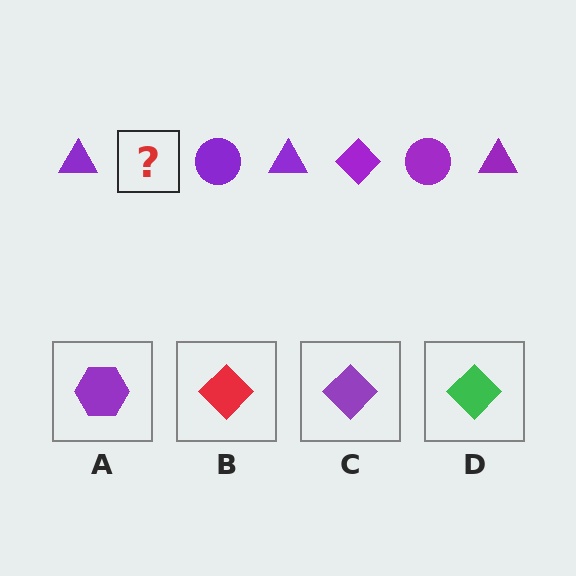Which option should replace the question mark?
Option C.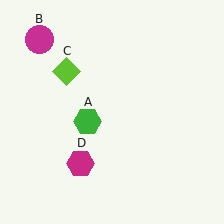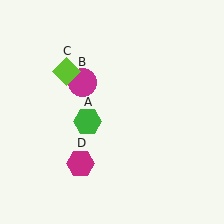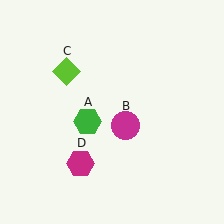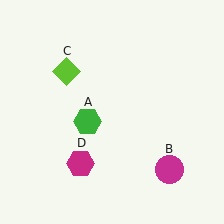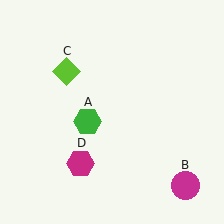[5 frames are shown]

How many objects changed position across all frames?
1 object changed position: magenta circle (object B).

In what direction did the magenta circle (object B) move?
The magenta circle (object B) moved down and to the right.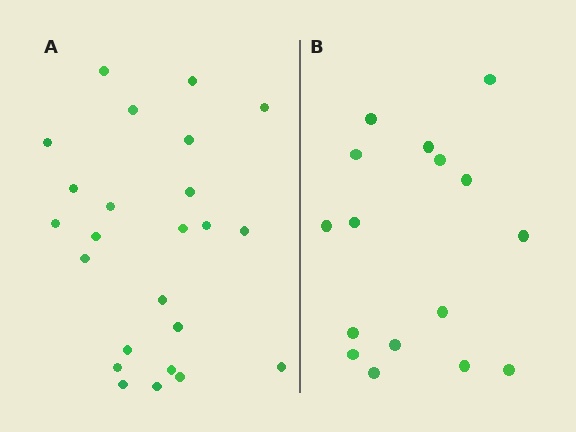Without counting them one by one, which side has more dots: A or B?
Region A (the left region) has more dots.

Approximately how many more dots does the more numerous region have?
Region A has roughly 8 or so more dots than region B.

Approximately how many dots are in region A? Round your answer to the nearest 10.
About 20 dots. (The exact count is 24, which rounds to 20.)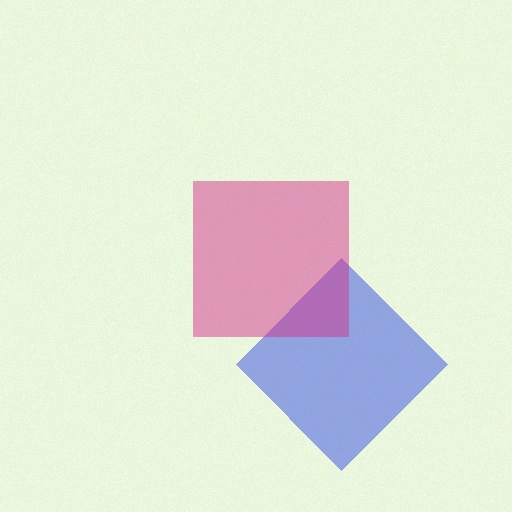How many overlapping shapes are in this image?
There are 2 overlapping shapes in the image.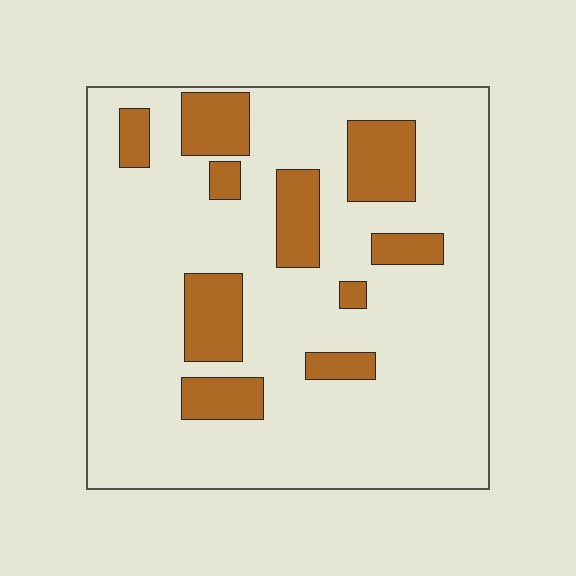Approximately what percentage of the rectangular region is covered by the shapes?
Approximately 20%.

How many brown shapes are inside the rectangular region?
10.